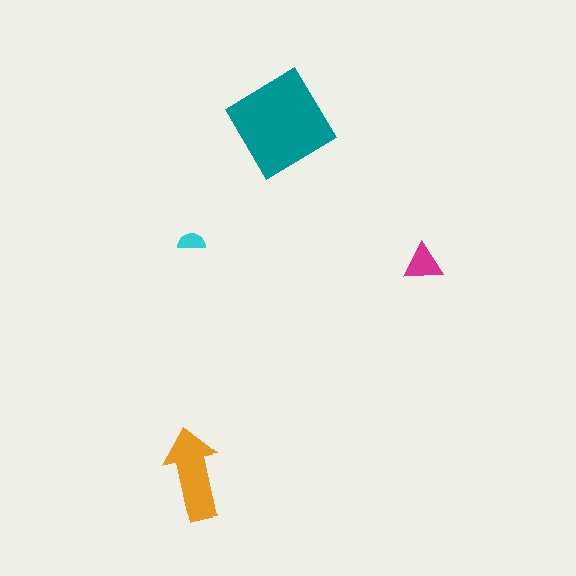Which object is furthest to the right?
The magenta triangle is rightmost.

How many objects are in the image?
There are 4 objects in the image.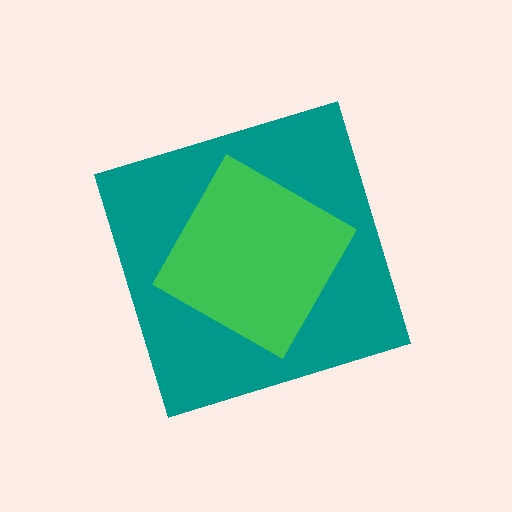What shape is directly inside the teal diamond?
The green square.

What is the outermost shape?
The teal diamond.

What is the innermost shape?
The green square.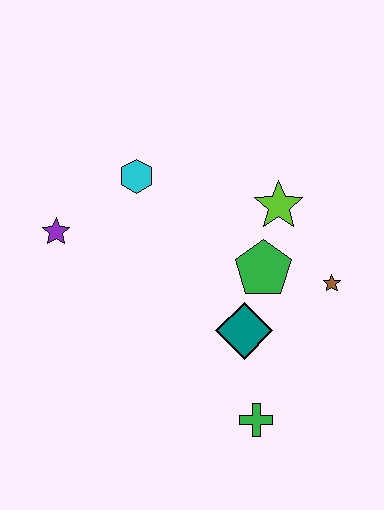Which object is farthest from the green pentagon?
The purple star is farthest from the green pentagon.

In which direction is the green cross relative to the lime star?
The green cross is below the lime star.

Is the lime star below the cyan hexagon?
Yes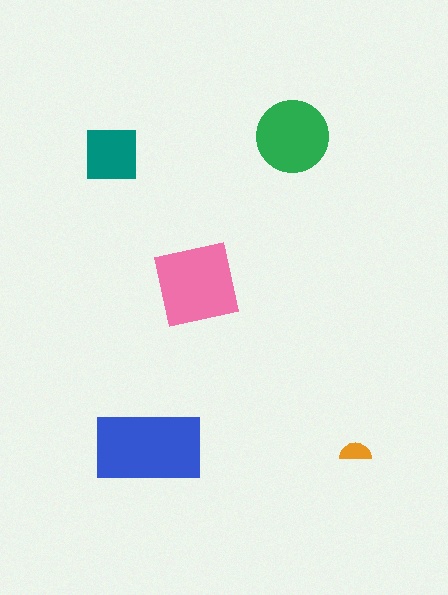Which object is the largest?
The blue rectangle.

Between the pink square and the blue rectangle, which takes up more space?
The blue rectangle.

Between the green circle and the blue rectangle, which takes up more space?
The blue rectangle.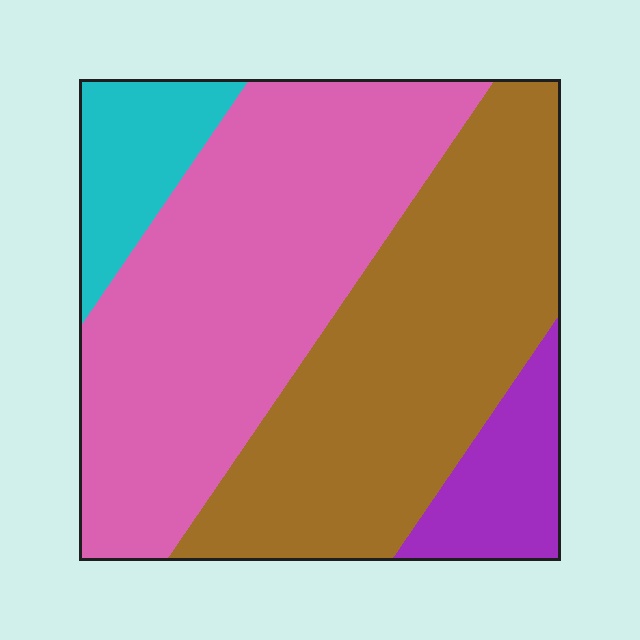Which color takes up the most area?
Pink, at roughly 45%.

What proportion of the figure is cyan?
Cyan takes up about one tenth (1/10) of the figure.